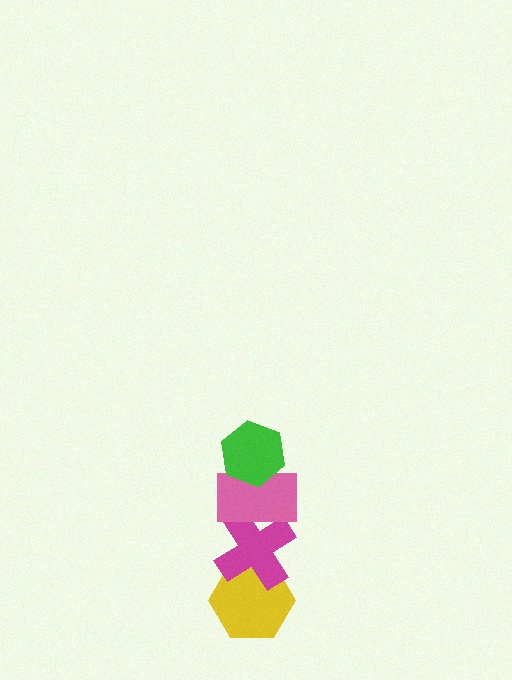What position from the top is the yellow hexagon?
The yellow hexagon is 4th from the top.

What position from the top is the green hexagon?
The green hexagon is 1st from the top.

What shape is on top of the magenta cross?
The pink rectangle is on top of the magenta cross.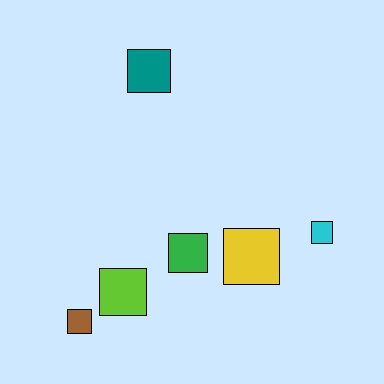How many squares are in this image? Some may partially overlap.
There are 6 squares.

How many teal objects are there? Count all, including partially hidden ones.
There is 1 teal object.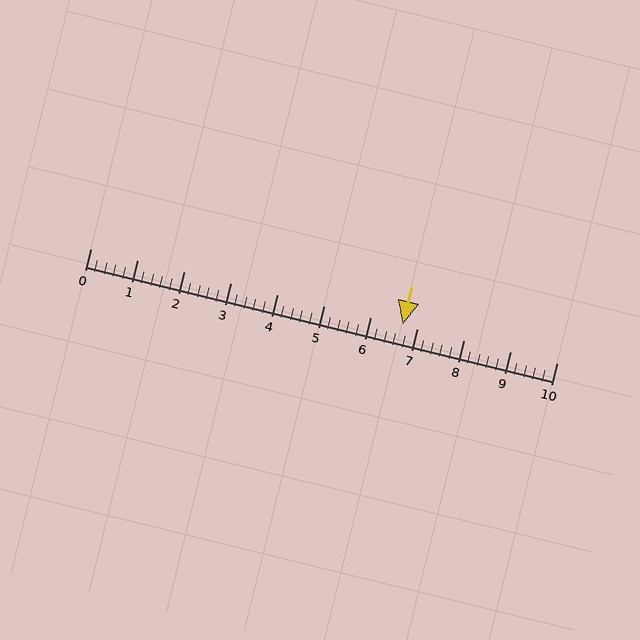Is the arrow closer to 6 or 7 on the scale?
The arrow is closer to 7.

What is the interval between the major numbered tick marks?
The major tick marks are spaced 1 units apart.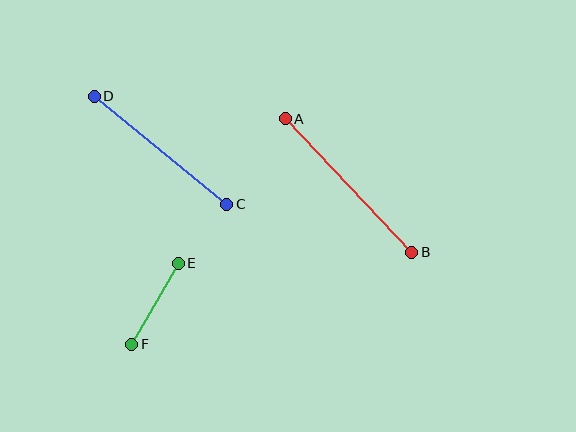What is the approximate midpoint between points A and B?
The midpoint is at approximately (348, 186) pixels.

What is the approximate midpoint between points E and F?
The midpoint is at approximately (155, 304) pixels.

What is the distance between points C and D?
The distance is approximately 171 pixels.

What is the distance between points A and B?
The distance is approximately 184 pixels.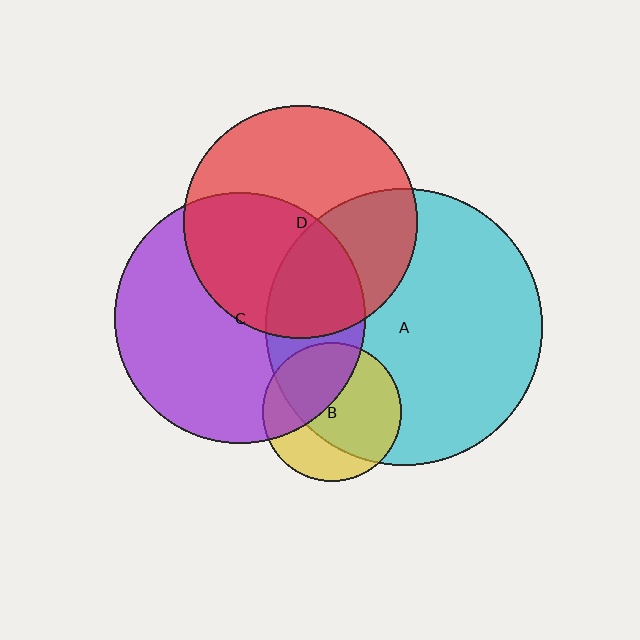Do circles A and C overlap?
Yes.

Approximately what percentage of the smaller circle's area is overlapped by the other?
Approximately 30%.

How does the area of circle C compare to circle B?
Approximately 3.3 times.